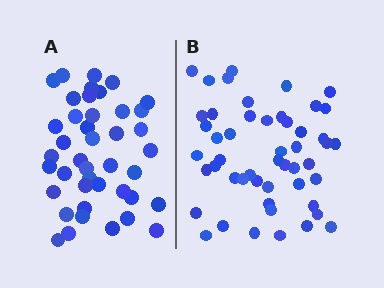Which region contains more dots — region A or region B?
Region B (the right region) has more dots.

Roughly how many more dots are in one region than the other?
Region B has roughly 8 or so more dots than region A.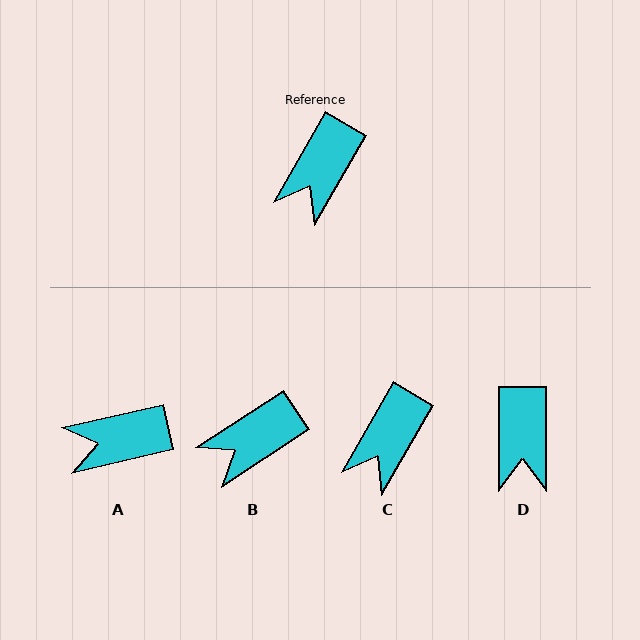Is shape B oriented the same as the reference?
No, it is off by about 27 degrees.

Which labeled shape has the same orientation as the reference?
C.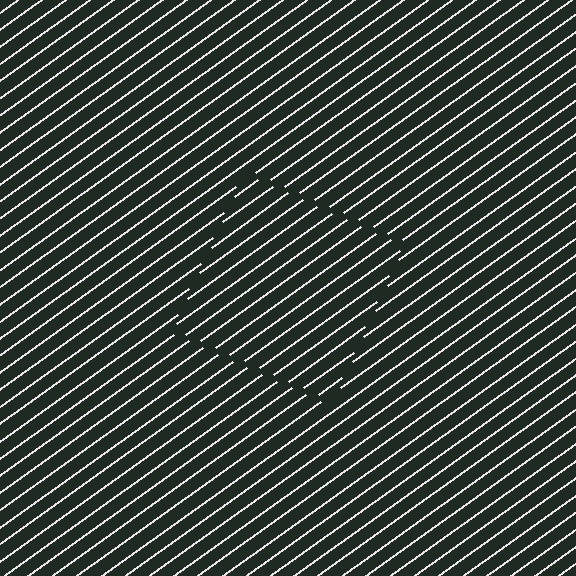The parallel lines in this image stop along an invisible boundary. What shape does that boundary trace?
An illusory square. The interior of the shape contains the same grating, shifted by half a period — the contour is defined by the phase discontinuity where line-ends from the inner and outer gratings abut.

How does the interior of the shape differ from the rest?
The interior of the shape contains the same grating, shifted by half a period — the contour is defined by the phase discontinuity where line-ends from the inner and outer gratings abut.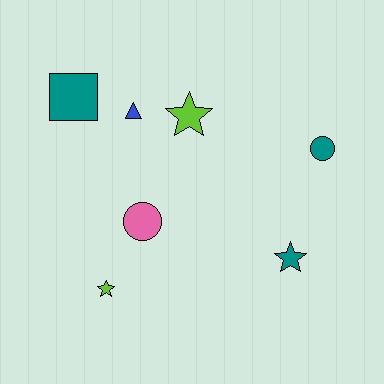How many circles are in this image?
There are 2 circles.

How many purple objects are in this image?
There are no purple objects.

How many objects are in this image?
There are 7 objects.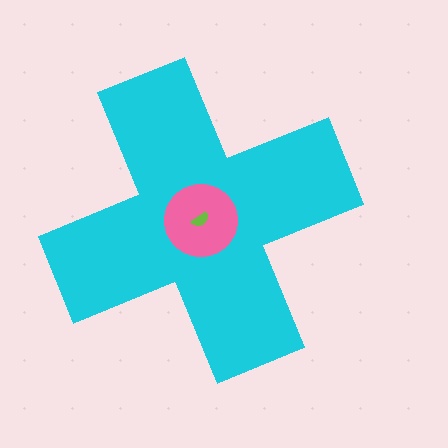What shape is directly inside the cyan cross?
The pink circle.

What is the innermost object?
The lime semicircle.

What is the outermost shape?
The cyan cross.